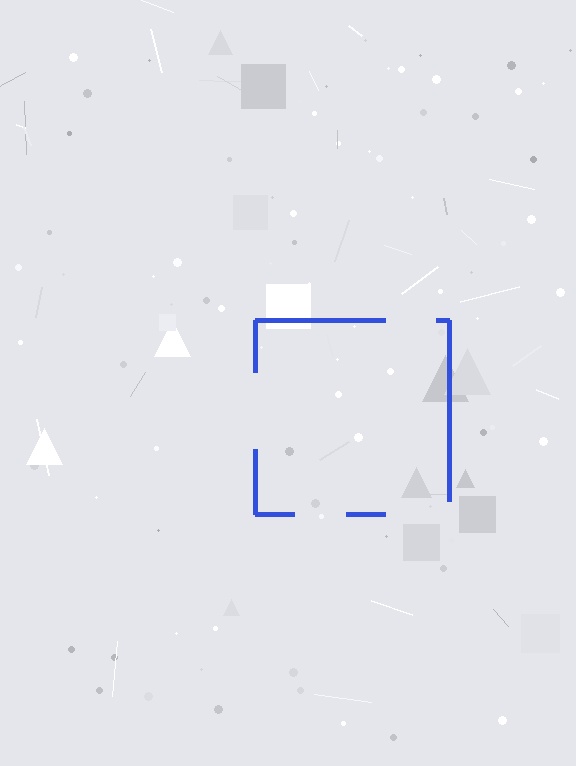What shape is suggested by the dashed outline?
The dashed outline suggests a square.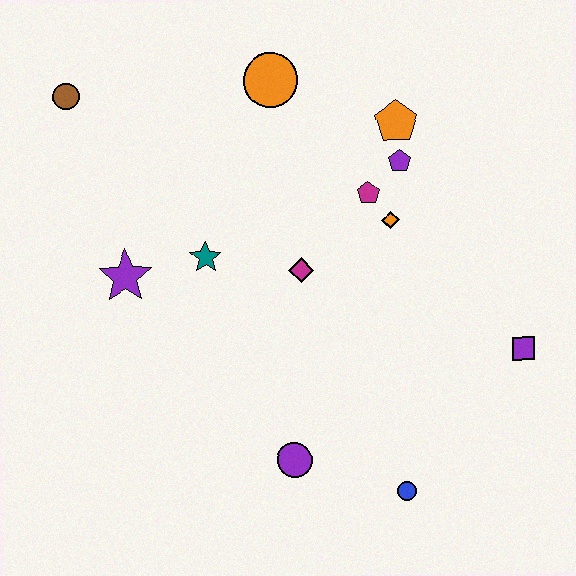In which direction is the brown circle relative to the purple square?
The brown circle is to the left of the purple square.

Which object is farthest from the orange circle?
The blue circle is farthest from the orange circle.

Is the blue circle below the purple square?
Yes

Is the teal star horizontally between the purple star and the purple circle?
Yes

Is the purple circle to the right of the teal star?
Yes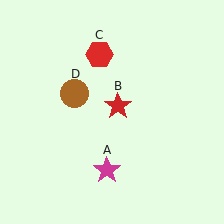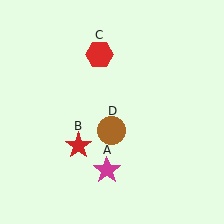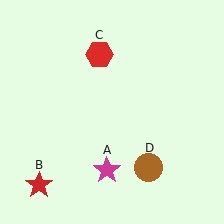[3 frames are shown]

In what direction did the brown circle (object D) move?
The brown circle (object D) moved down and to the right.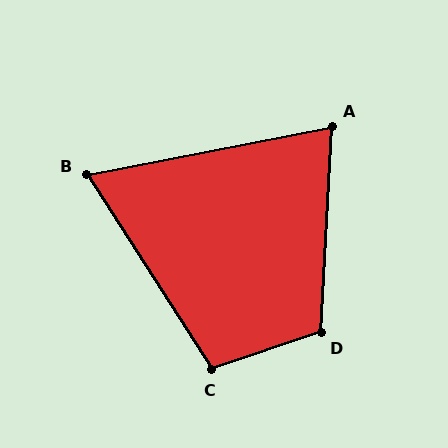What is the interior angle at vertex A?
Approximately 76 degrees (acute).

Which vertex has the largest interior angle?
D, at approximately 112 degrees.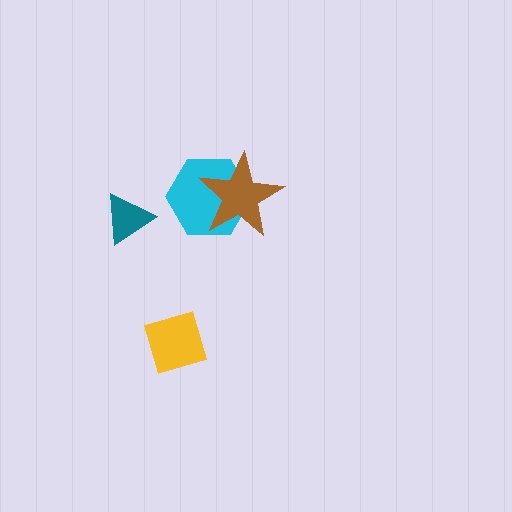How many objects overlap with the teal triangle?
0 objects overlap with the teal triangle.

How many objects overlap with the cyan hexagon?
1 object overlaps with the cyan hexagon.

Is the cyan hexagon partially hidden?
Yes, it is partially covered by another shape.